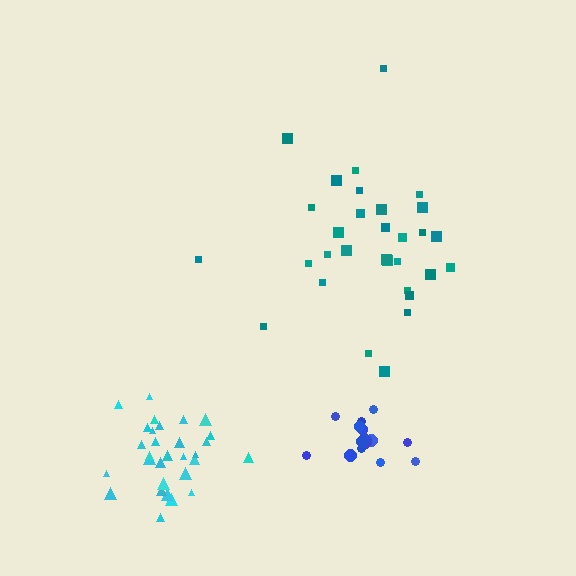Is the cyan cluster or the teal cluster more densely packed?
Cyan.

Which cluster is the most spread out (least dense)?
Teal.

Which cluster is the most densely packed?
Cyan.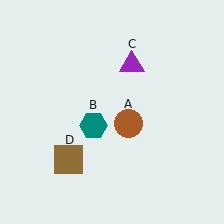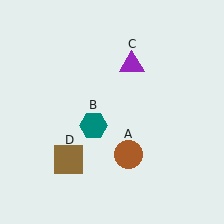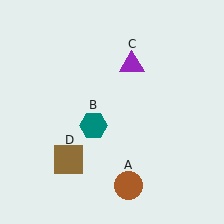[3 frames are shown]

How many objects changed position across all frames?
1 object changed position: brown circle (object A).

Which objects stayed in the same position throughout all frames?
Teal hexagon (object B) and purple triangle (object C) and brown square (object D) remained stationary.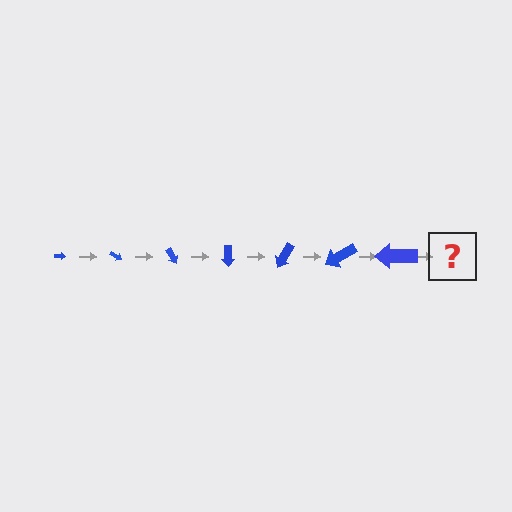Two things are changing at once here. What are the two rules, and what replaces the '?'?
The two rules are that the arrow grows larger each step and it rotates 30 degrees each step. The '?' should be an arrow, larger than the previous one and rotated 210 degrees from the start.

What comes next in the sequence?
The next element should be an arrow, larger than the previous one and rotated 210 degrees from the start.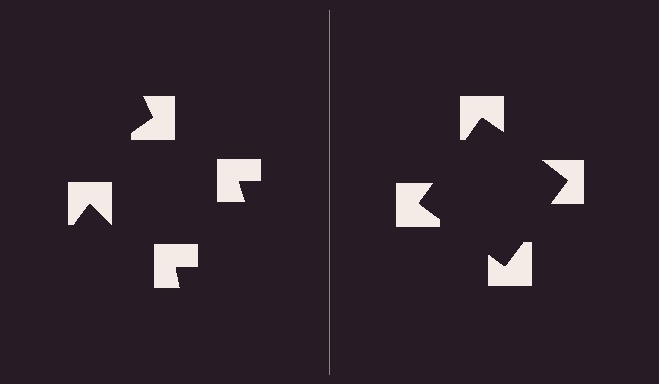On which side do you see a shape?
An illusory square appears on the right side. On the left side the wedge cuts are rotated, so no coherent shape forms.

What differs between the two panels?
The notched squares are positioned identically on both sides; only the wedge orientations differ. On the right they align to a square; on the left they are misaligned.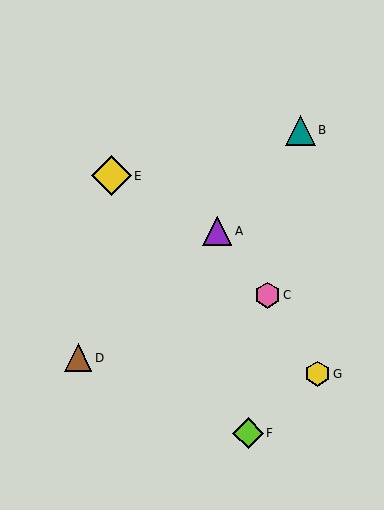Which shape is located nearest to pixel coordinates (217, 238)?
The purple triangle (labeled A) at (217, 231) is nearest to that location.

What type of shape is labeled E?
Shape E is a yellow diamond.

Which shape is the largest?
The yellow diamond (labeled E) is the largest.